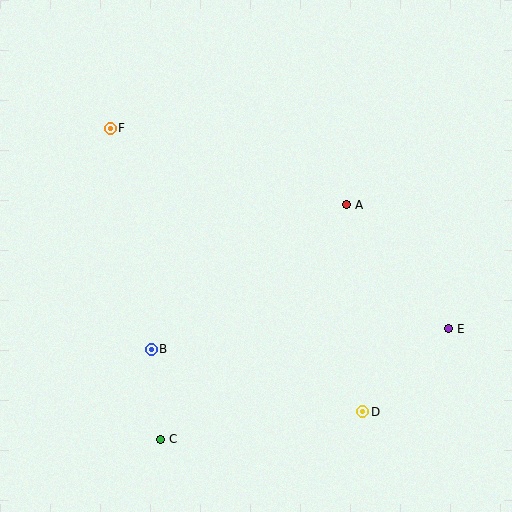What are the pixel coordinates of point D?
Point D is at (363, 412).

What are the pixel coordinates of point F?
Point F is at (110, 128).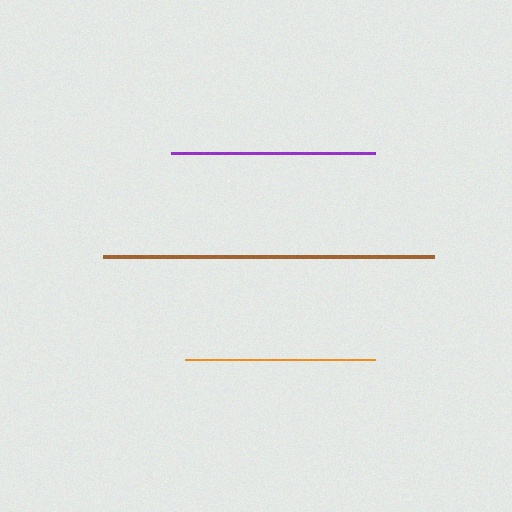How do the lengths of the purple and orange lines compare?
The purple and orange lines are approximately the same length.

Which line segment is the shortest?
The orange line is the shortest at approximately 190 pixels.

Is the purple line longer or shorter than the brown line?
The brown line is longer than the purple line.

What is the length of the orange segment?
The orange segment is approximately 190 pixels long.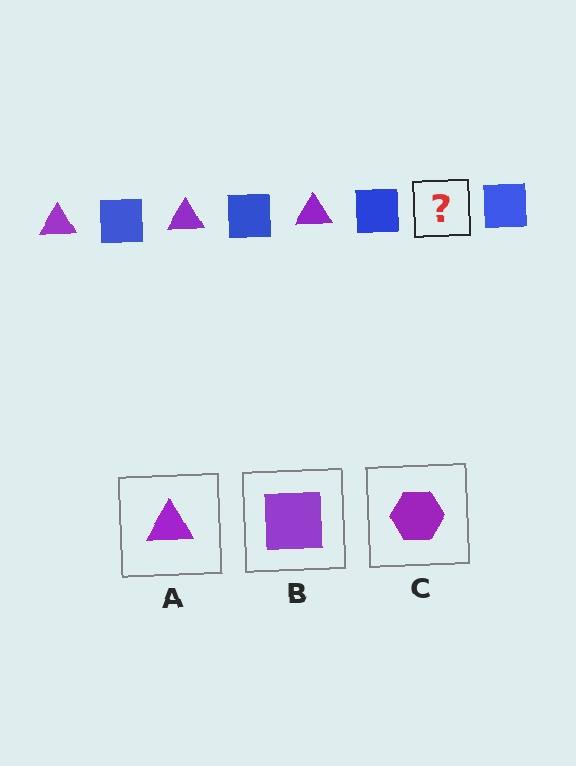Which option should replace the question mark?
Option A.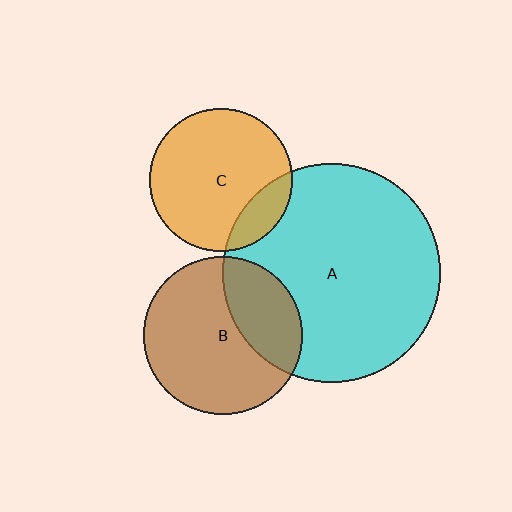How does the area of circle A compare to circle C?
Approximately 2.3 times.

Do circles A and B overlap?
Yes.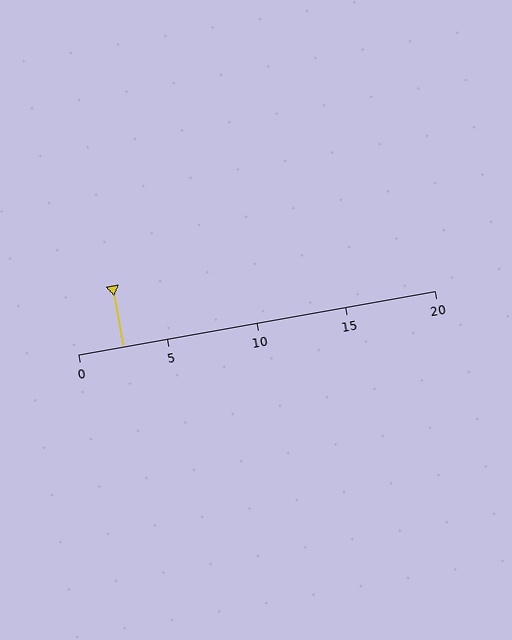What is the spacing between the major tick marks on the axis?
The major ticks are spaced 5 apart.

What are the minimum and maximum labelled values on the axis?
The axis runs from 0 to 20.